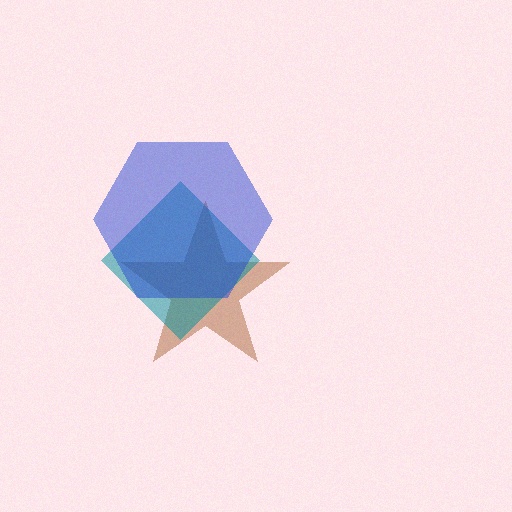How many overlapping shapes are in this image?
There are 3 overlapping shapes in the image.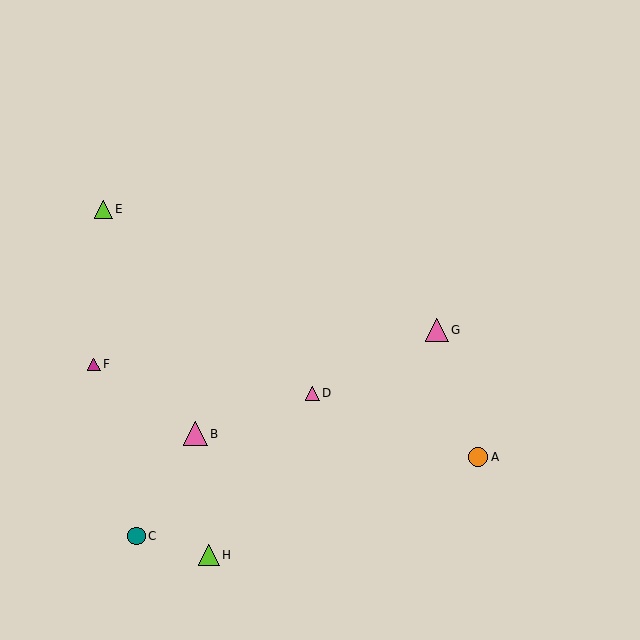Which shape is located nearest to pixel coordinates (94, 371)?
The magenta triangle (labeled F) at (94, 364) is nearest to that location.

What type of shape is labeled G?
Shape G is a pink triangle.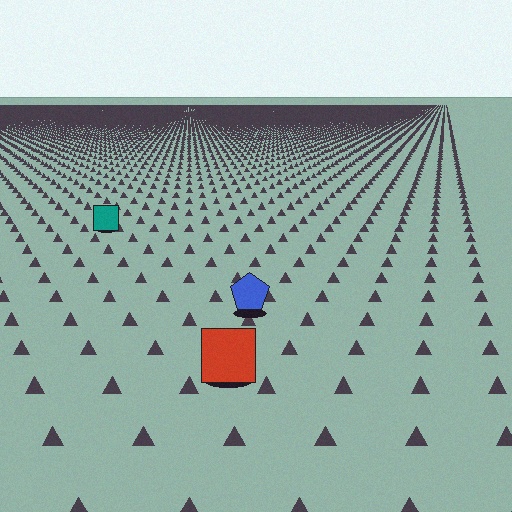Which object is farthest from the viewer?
The teal square is farthest from the viewer. It appears smaller and the ground texture around it is denser.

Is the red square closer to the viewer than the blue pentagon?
Yes. The red square is closer — you can tell from the texture gradient: the ground texture is coarser near it.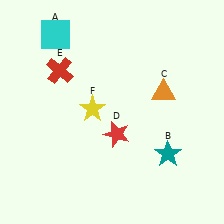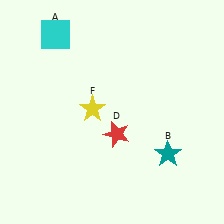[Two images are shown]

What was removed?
The red cross (E), the orange triangle (C) were removed in Image 2.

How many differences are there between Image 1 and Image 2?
There are 2 differences between the two images.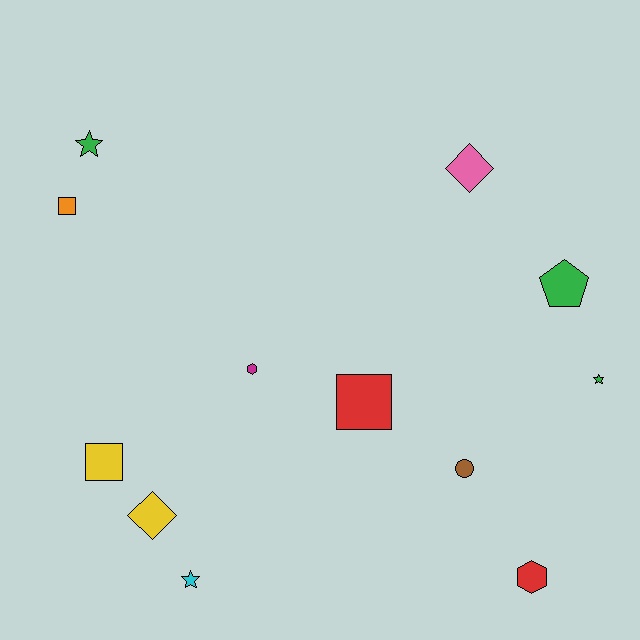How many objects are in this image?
There are 12 objects.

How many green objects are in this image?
There are 3 green objects.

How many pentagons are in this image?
There is 1 pentagon.